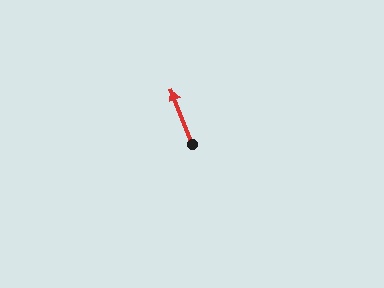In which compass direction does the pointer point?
North.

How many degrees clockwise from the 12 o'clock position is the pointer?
Approximately 339 degrees.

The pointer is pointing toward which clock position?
Roughly 11 o'clock.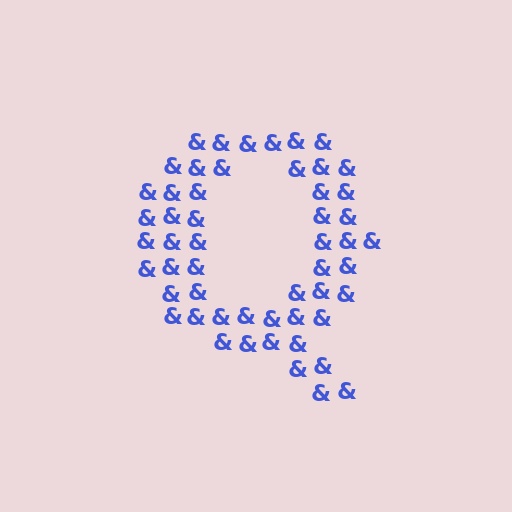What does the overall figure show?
The overall figure shows the letter Q.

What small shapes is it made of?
It is made of small ampersands.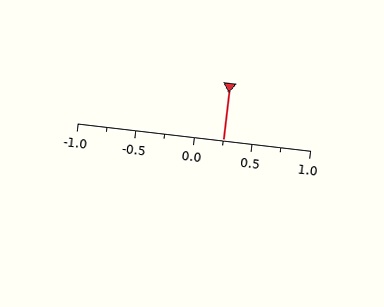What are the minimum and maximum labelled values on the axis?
The axis runs from -1.0 to 1.0.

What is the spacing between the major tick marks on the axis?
The major ticks are spaced 0.5 apart.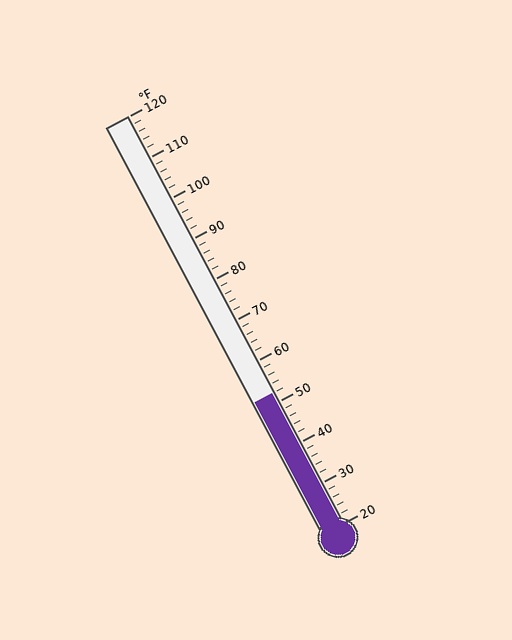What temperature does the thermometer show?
The thermometer shows approximately 52°F.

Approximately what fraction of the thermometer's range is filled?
The thermometer is filled to approximately 30% of its range.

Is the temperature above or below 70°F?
The temperature is below 70°F.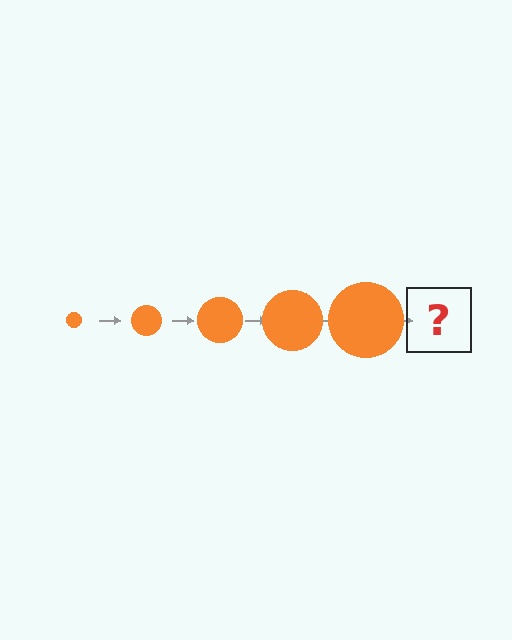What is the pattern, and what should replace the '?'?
The pattern is that the circle gets progressively larger each step. The '?' should be an orange circle, larger than the previous one.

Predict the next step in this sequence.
The next step is an orange circle, larger than the previous one.